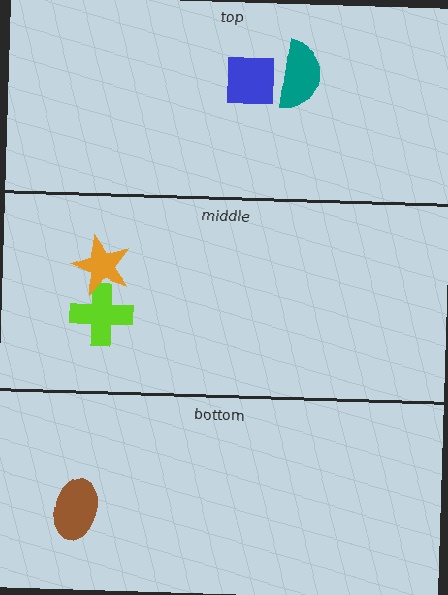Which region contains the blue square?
The top region.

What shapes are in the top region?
The blue square, the teal semicircle.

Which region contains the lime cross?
The middle region.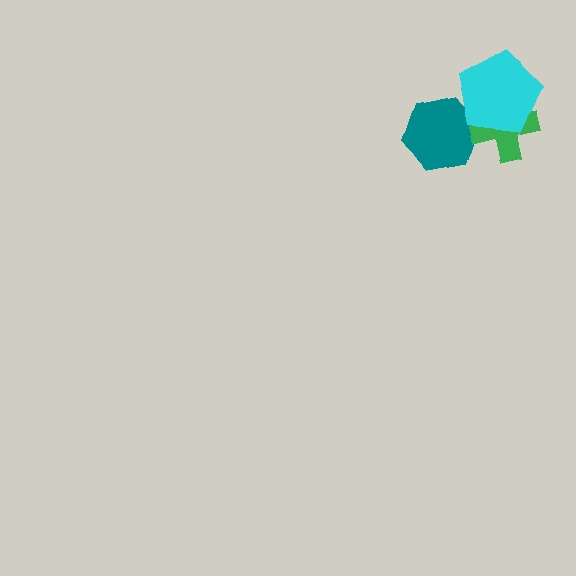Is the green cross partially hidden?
Yes, it is partially covered by another shape.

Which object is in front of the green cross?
The cyan pentagon is in front of the green cross.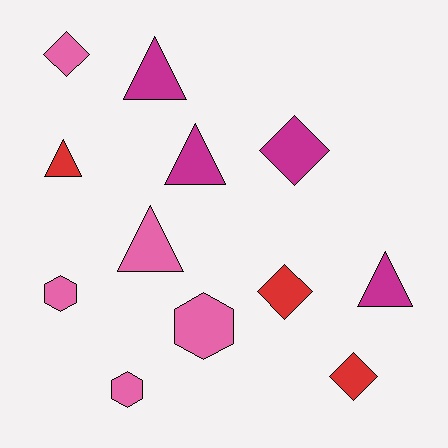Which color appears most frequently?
Pink, with 5 objects.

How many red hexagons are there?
There are no red hexagons.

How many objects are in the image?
There are 12 objects.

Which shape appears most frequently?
Triangle, with 5 objects.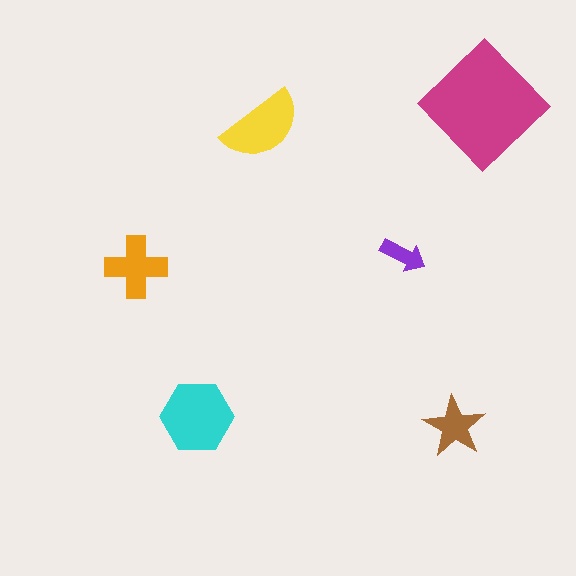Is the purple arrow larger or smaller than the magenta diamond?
Smaller.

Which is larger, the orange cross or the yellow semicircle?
The yellow semicircle.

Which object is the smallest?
The purple arrow.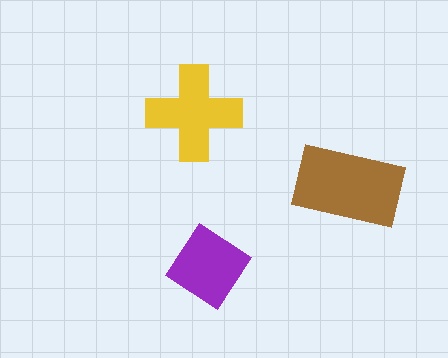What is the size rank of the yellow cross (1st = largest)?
2nd.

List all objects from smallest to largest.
The purple diamond, the yellow cross, the brown rectangle.